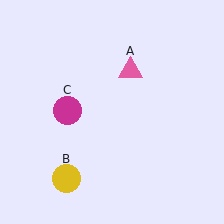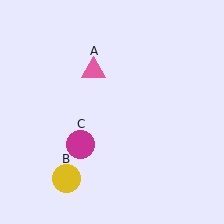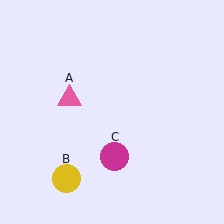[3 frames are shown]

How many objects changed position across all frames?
2 objects changed position: pink triangle (object A), magenta circle (object C).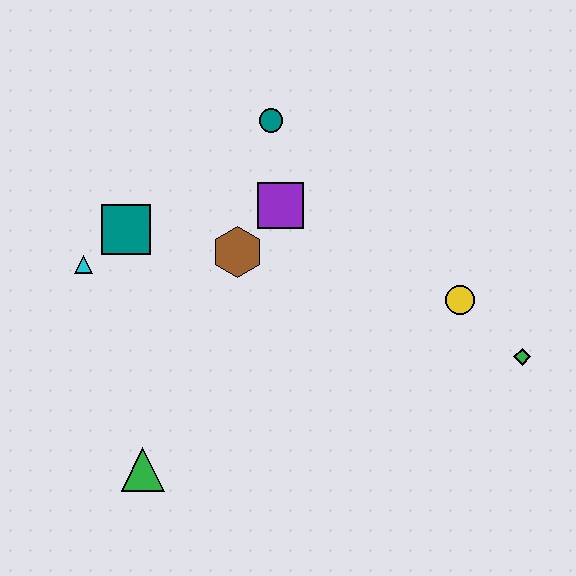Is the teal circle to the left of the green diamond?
Yes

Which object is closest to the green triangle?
The cyan triangle is closest to the green triangle.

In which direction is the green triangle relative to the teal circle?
The green triangle is below the teal circle.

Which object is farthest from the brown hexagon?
The green diamond is farthest from the brown hexagon.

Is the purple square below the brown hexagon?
No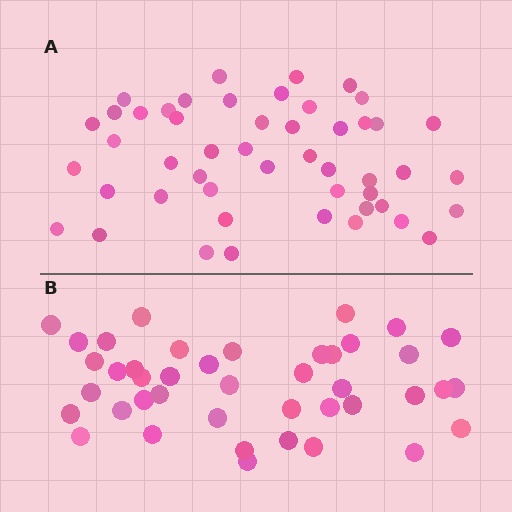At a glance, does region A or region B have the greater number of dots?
Region A (the top region) has more dots.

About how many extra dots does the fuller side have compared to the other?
Region A has roughly 8 or so more dots than region B.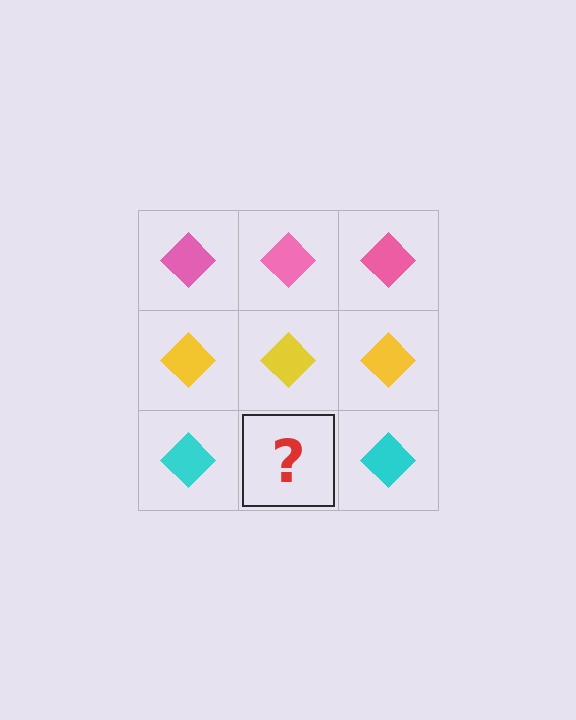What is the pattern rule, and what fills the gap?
The rule is that each row has a consistent color. The gap should be filled with a cyan diamond.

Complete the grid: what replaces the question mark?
The question mark should be replaced with a cyan diamond.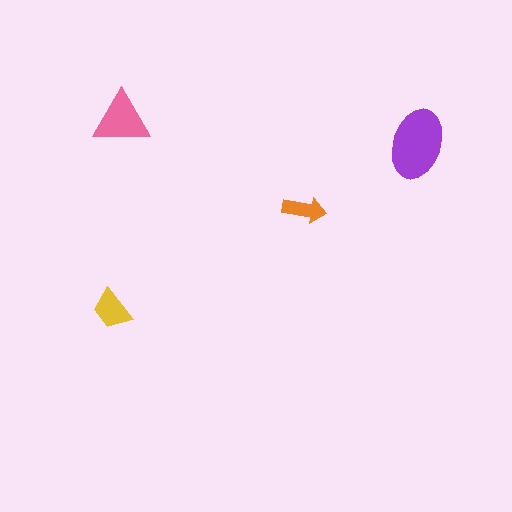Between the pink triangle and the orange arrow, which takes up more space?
The pink triangle.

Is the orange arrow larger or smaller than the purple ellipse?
Smaller.